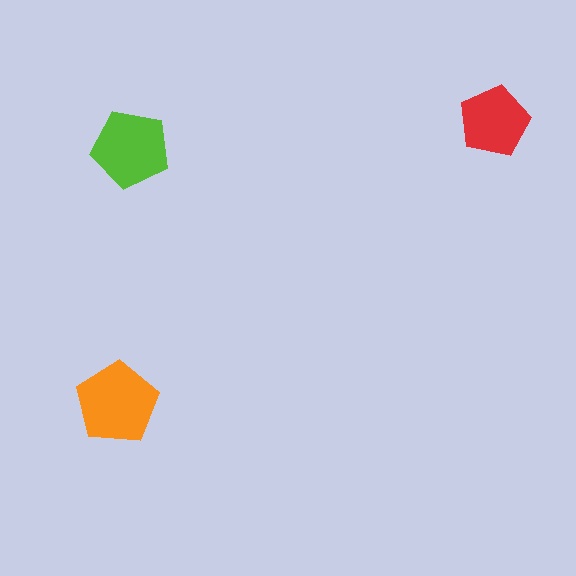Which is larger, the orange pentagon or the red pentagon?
The orange one.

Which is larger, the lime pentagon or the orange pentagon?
The orange one.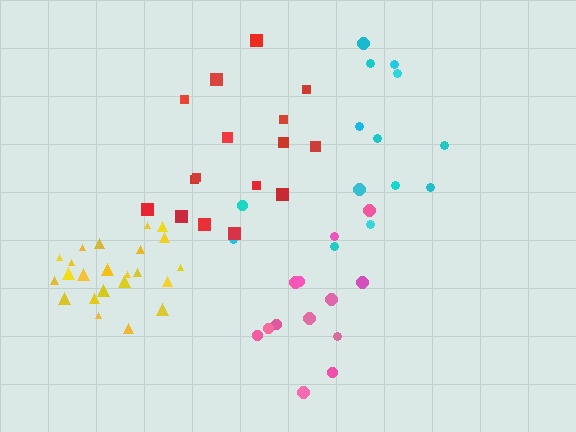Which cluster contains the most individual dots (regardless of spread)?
Yellow (23).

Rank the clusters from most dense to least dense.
yellow, pink, red, cyan.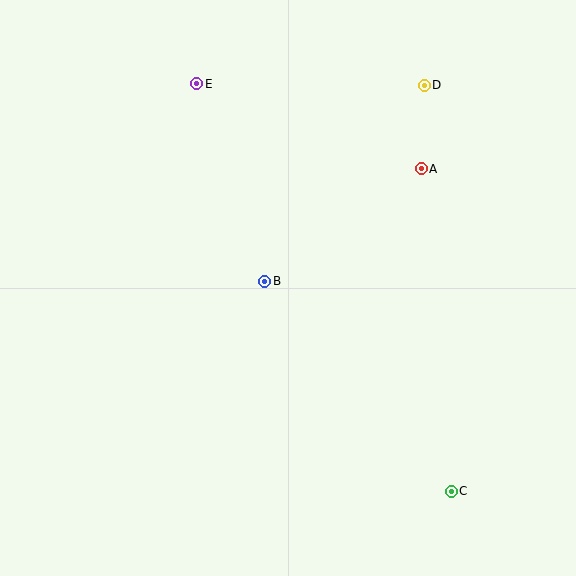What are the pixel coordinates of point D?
Point D is at (424, 85).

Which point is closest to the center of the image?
Point B at (265, 281) is closest to the center.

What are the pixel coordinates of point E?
Point E is at (197, 84).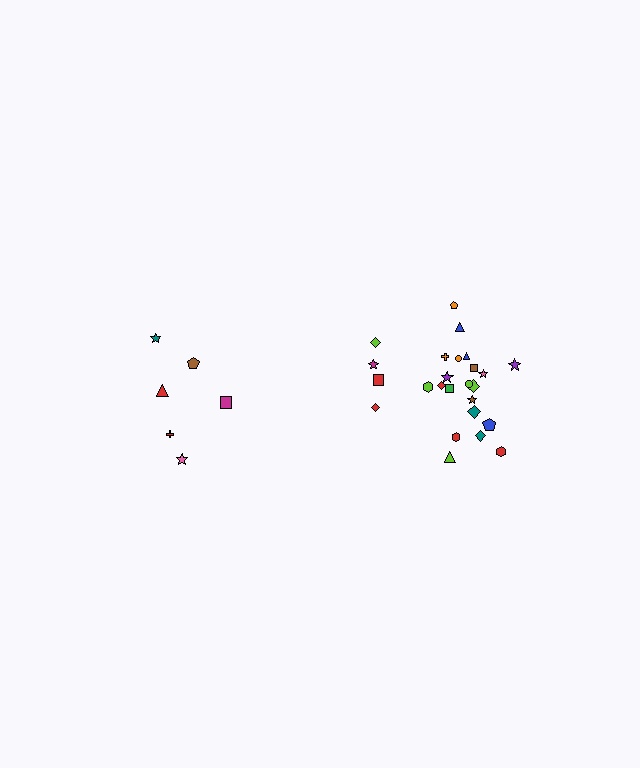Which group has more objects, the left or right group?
The right group.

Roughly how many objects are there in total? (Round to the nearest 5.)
Roughly 30 objects in total.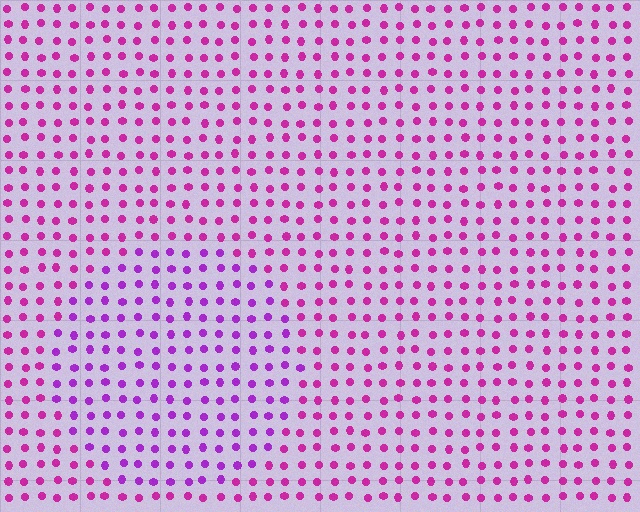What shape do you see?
I see a circle.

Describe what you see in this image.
The image is filled with small magenta elements in a uniform arrangement. A circle-shaped region is visible where the elements are tinted to a slightly different hue, forming a subtle color boundary.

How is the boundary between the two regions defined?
The boundary is defined purely by a slight shift in hue (about 28 degrees). Spacing, size, and orientation are identical on both sides.